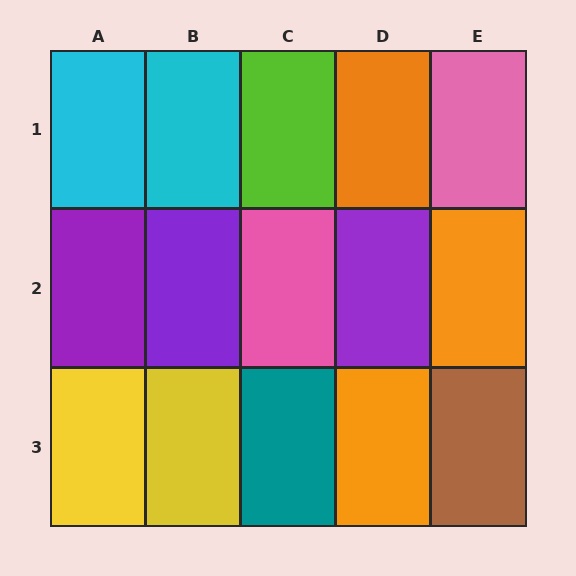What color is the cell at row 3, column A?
Yellow.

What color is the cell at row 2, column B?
Purple.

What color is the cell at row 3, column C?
Teal.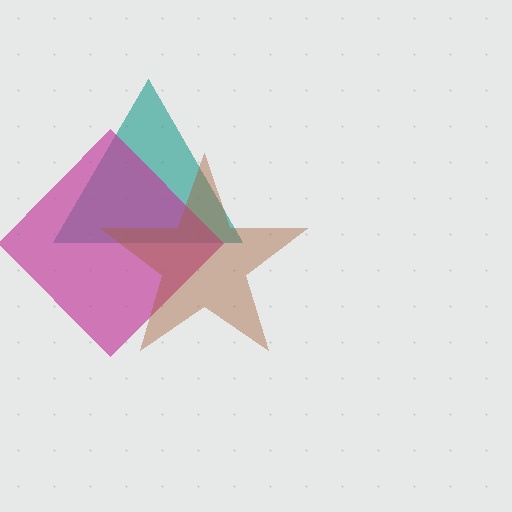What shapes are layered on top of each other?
The layered shapes are: a teal triangle, a magenta diamond, a brown star.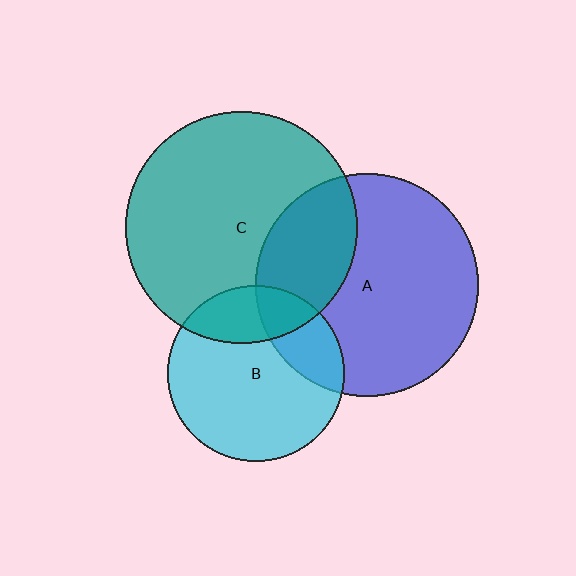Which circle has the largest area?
Circle C (teal).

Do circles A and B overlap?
Yes.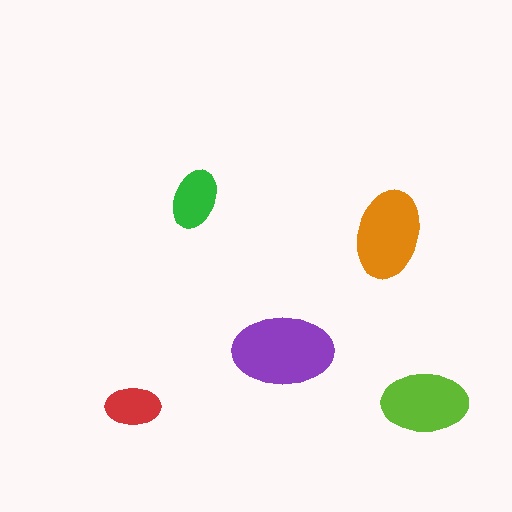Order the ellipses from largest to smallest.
the purple one, the orange one, the lime one, the green one, the red one.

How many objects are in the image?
There are 5 objects in the image.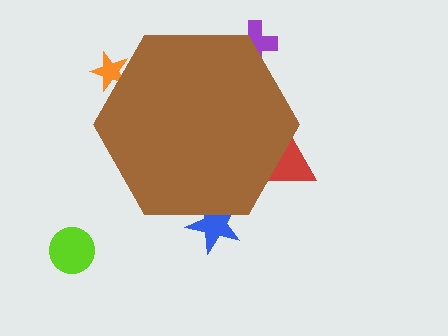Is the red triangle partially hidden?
Yes, the red triangle is partially hidden behind the brown hexagon.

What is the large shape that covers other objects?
A brown hexagon.